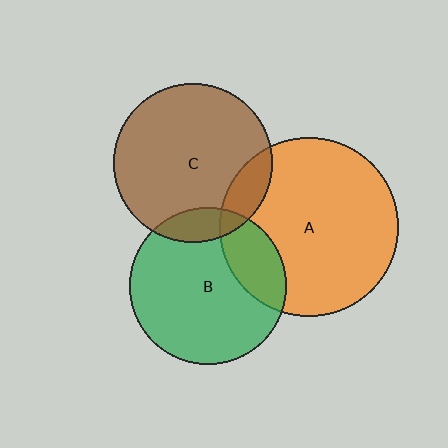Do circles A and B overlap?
Yes.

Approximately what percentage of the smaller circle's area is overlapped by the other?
Approximately 20%.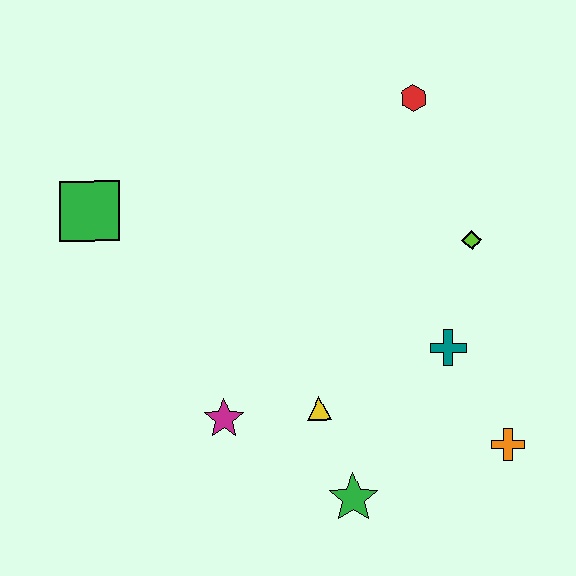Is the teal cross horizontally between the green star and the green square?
No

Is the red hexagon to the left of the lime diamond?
Yes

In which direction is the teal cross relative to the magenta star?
The teal cross is to the right of the magenta star.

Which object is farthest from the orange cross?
The green square is farthest from the orange cross.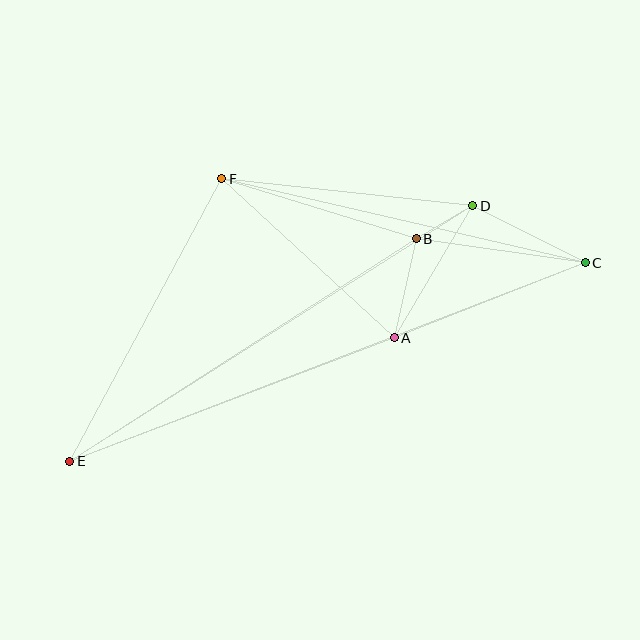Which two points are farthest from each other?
Points C and E are farthest from each other.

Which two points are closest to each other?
Points B and D are closest to each other.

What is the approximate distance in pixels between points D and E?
The distance between D and E is approximately 477 pixels.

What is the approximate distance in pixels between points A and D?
The distance between A and D is approximately 154 pixels.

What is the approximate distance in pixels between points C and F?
The distance between C and F is approximately 373 pixels.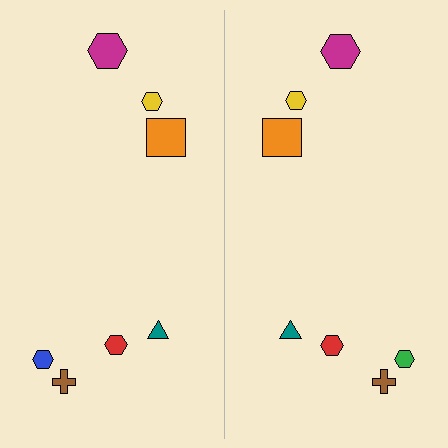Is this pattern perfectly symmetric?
No, the pattern is not perfectly symmetric. The green hexagon on the right side breaks the symmetry — its mirror counterpart is blue.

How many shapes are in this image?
There are 14 shapes in this image.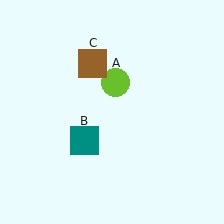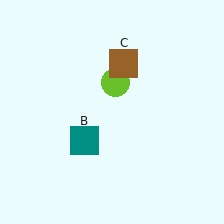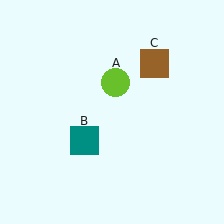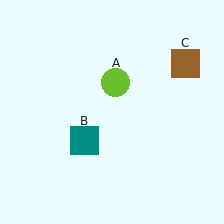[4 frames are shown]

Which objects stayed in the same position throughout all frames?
Lime circle (object A) and teal square (object B) remained stationary.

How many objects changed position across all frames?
1 object changed position: brown square (object C).